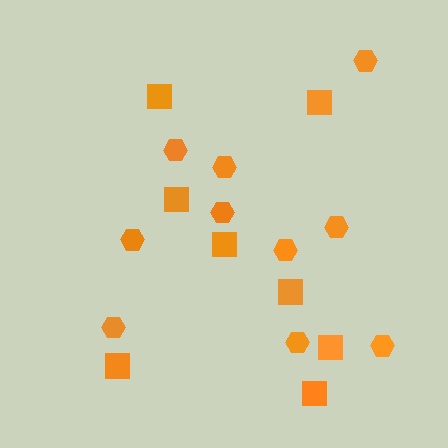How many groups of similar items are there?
There are 2 groups: one group of squares (8) and one group of hexagons (10).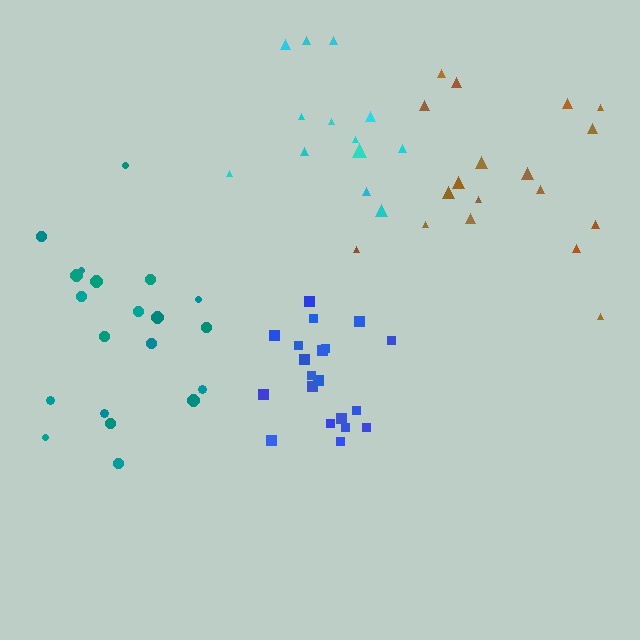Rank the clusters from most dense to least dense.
blue, teal, cyan, brown.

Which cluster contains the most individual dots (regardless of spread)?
Teal (20).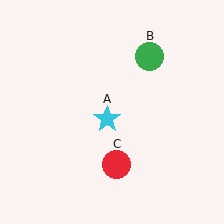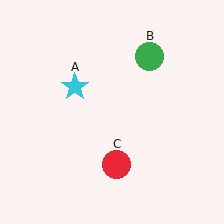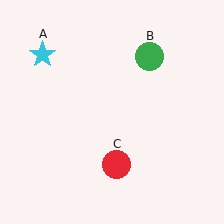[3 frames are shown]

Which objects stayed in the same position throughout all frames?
Green circle (object B) and red circle (object C) remained stationary.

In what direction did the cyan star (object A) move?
The cyan star (object A) moved up and to the left.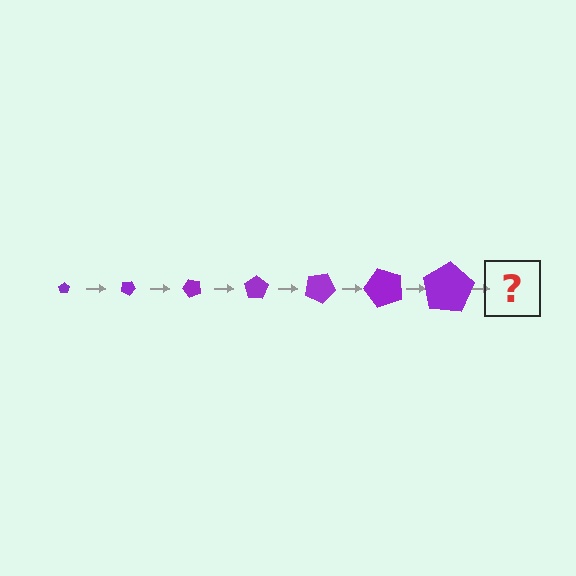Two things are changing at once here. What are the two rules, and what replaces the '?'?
The two rules are that the pentagon grows larger each step and it rotates 25 degrees each step. The '?' should be a pentagon, larger than the previous one and rotated 175 degrees from the start.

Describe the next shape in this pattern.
It should be a pentagon, larger than the previous one and rotated 175 degrees from the start.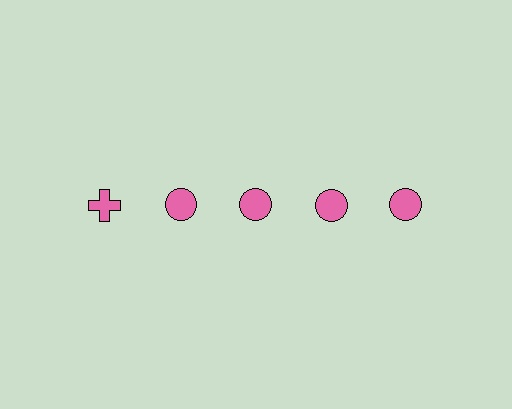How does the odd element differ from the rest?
It has a different shape: cross instead of circle.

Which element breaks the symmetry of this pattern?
The pink cross in the top row, leftmost column breaks the symmetry. All other shapes are pink circles.